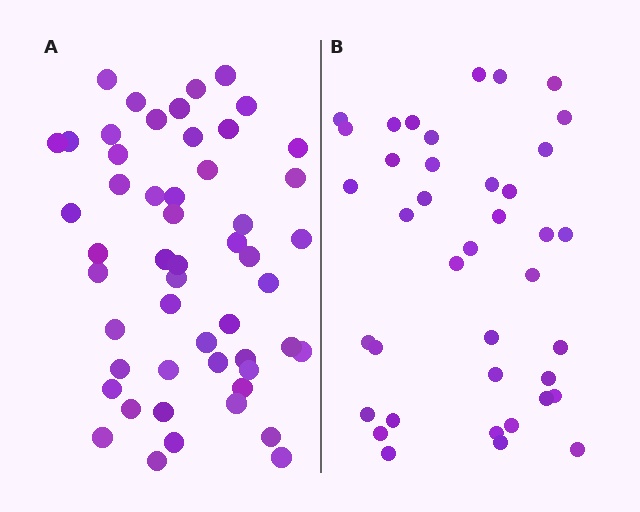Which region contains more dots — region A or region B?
Region A (the left region) has more dots.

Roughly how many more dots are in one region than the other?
Region A has approximately 15 more dots than region B.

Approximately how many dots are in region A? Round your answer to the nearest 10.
About 50 dots. (The exact count is 52, which rounds to 50.)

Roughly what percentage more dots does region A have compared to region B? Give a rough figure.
About 35% more.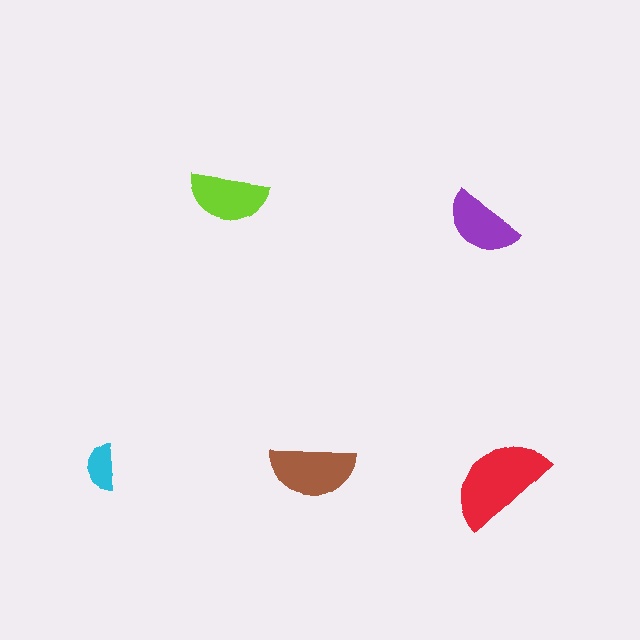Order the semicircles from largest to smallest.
the red one, the brown one, the lime one, the purple one, the cyan one.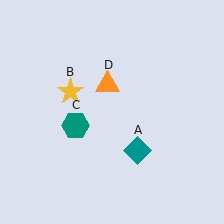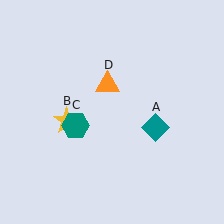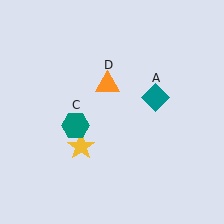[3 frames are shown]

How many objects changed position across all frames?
2 objects changed position: teal diamond (object A), yellow star (object B).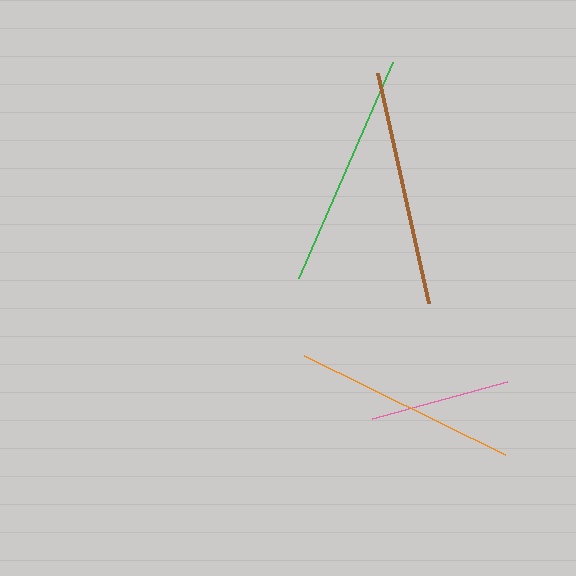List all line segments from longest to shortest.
From longest to shortest: green, brown, orange, pink.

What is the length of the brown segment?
The brown segment is approximately 235 pixels long.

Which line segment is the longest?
The green line is the longest at approximately 235 pixels.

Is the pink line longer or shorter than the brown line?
The brown line is longer than the pink line.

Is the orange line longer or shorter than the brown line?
The brown line is longer than the orange line.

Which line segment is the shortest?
The pink line is the shortest at approximately 140 pixels.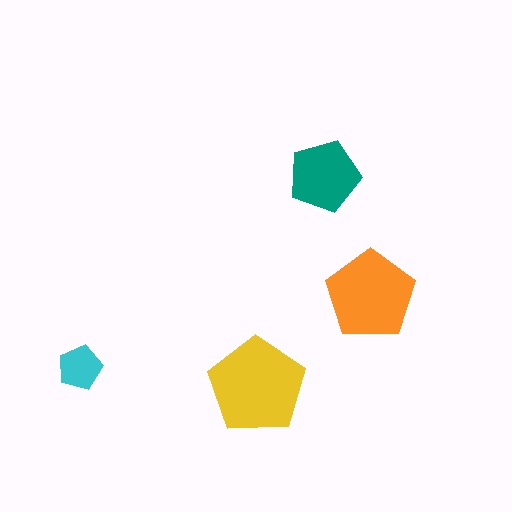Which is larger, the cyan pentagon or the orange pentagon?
The orange one.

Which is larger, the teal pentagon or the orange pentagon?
The orange one.